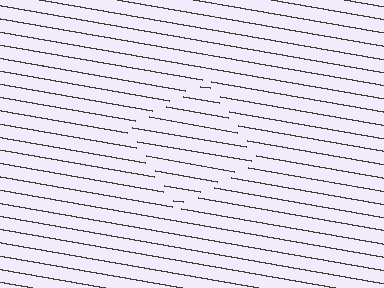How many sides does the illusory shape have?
4 sides — the line-ends trace a square.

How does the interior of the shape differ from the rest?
The interior of the shape contains the same grating, shifted by half a period — the contour is defined by the phase discontinuity where line-ends from the inner and outer gratings abut.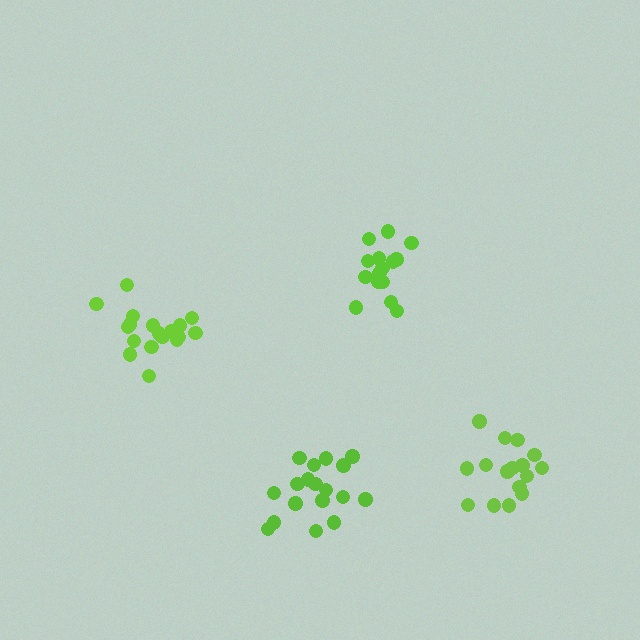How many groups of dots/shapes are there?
There are 4 groups.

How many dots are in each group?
Group 1: 18 dots, Group 2: 19 dots, Group 3: 15 dots, Group 4: 16 dots (68 total).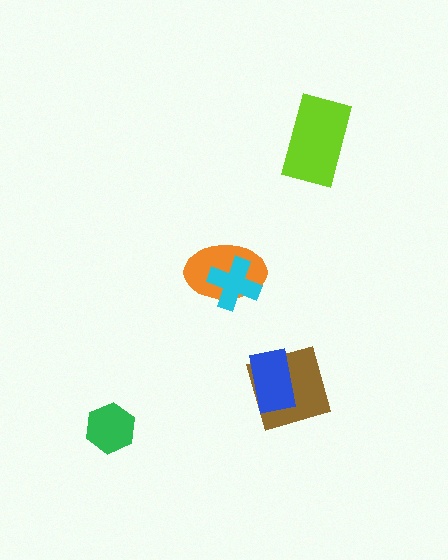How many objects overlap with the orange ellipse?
1 object overlaps with the orange ellipse.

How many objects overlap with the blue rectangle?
1 object overlaps with the blue rectangle.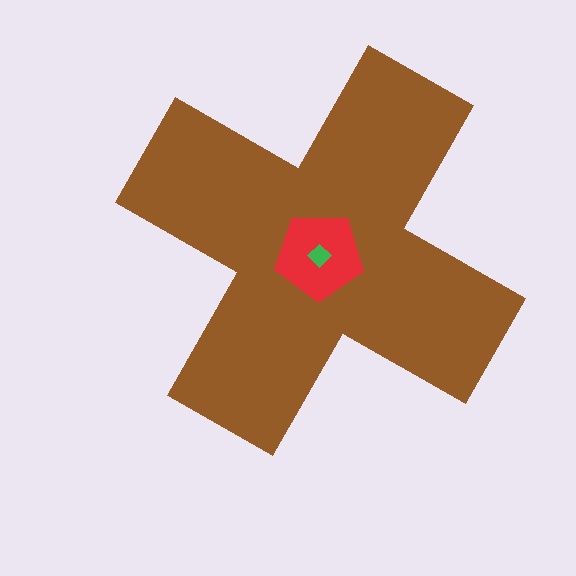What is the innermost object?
The green diamond.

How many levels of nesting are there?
3.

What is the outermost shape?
The brown cross.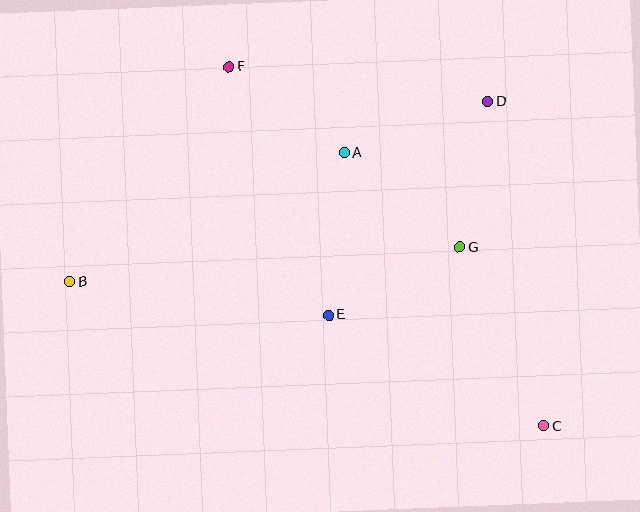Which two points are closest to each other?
Points A and F are closest to each other.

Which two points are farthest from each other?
Points B and C are farthest from each other.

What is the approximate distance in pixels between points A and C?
The distance between A and C is approximately 338 pixels.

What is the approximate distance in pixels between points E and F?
The distance between E and F is approximately 267 pixels.